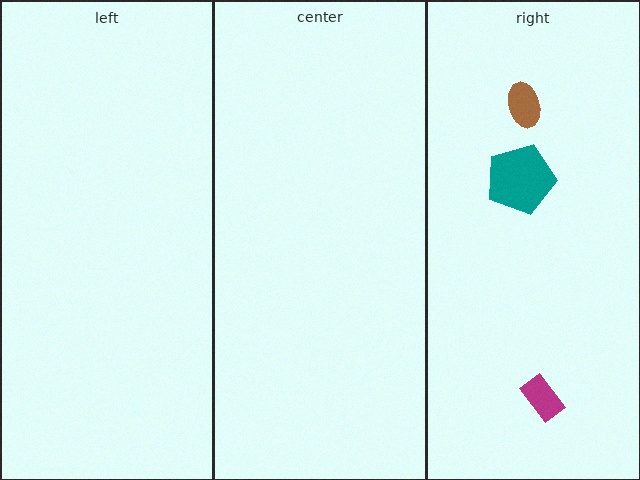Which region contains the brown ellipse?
The right region.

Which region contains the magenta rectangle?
The right region.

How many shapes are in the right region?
3.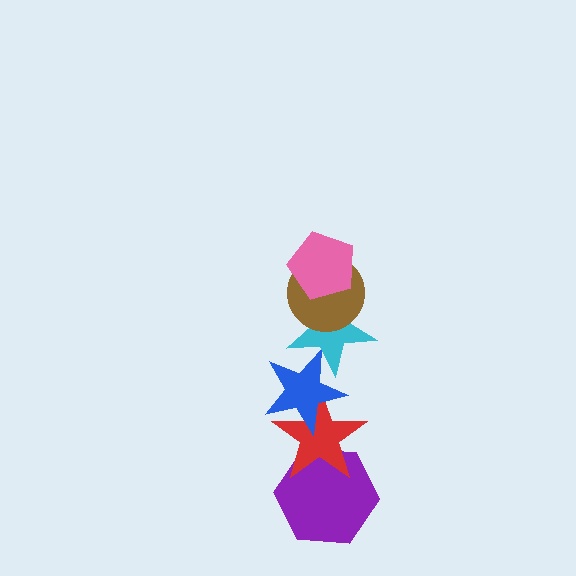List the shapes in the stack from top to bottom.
From top to bottom: the pink pentagon, the brown circle, the cyan star, the blue star, the red star, the purple hexagon.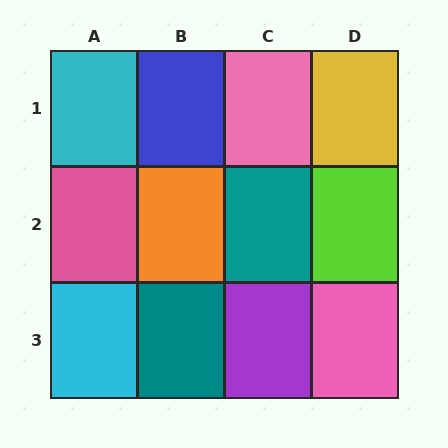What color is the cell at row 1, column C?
Pink.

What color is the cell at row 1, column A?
Cyan.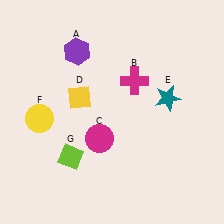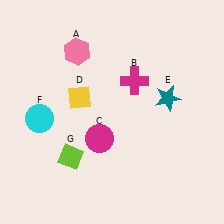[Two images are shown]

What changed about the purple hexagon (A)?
In Image 1, A is purple. In Image 2, it changed to pink.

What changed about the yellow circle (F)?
In Image 1, F is yellow. In Image 2, it changed to cyan.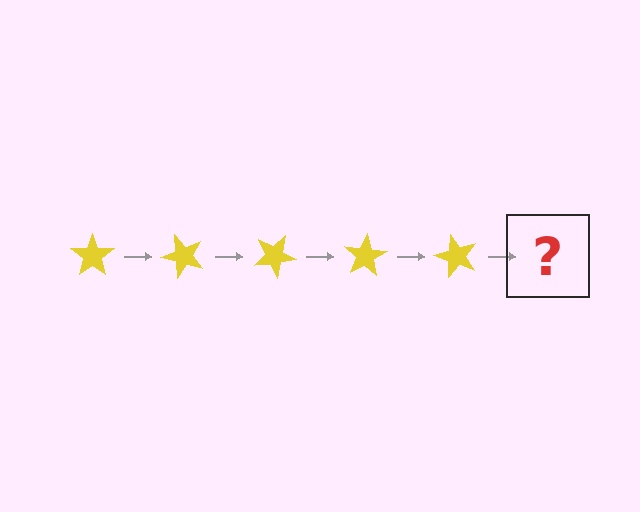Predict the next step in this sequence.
The next step is a yellow star rotated 250 degrees.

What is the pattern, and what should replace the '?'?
The pattern is that the star rotates 50 degrees each step. The '?' should be a yellow star rotated 250 degrees.